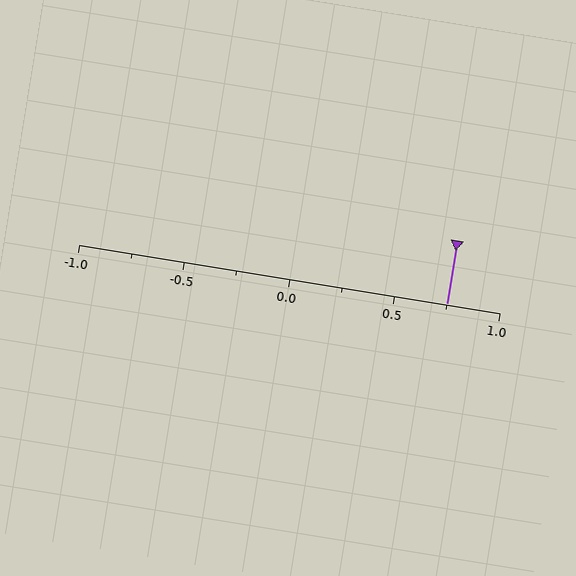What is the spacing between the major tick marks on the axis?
The major ticks are spaced 0.5 apart.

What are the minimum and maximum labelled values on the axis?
The axis runs from -1.0 to 1.0.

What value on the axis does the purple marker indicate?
The marker indicates approximately 0.75.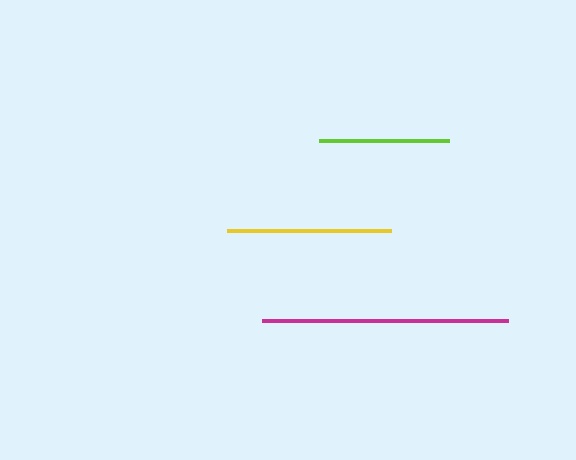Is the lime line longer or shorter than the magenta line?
The magenta line is longer than the lime line.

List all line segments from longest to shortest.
From longest to shortest: magenta, yellow, lime.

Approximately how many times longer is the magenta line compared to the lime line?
The magenta line is approximately 1.9 times the length of the lime line.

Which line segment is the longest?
The magenta line is the longest at approximately 246 pixels.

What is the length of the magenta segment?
The magenta segment is approximately 246 pixels long.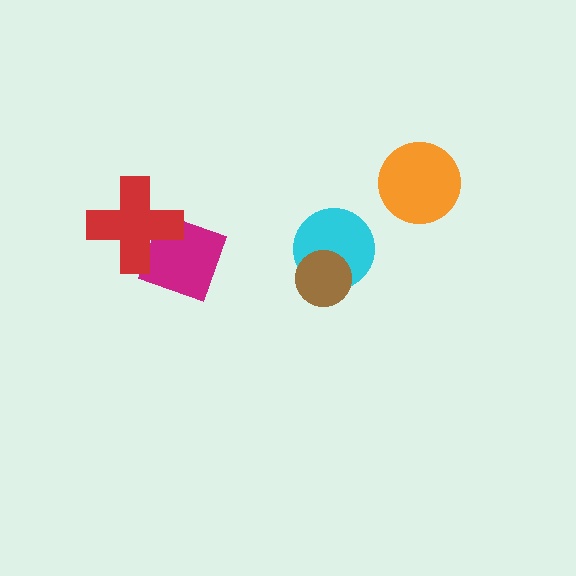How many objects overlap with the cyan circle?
1 object overlaps with the cyan circle.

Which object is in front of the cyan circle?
The brown circle is in front of the cyan circle.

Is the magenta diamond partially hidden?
Yes, it is partially covered by another shape.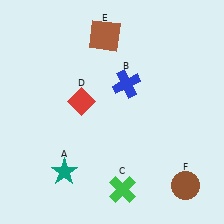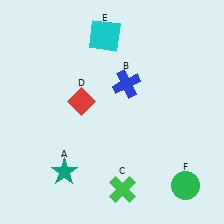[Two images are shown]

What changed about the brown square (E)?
In Image 1, E is brown. In Image 2, it changed to cyan.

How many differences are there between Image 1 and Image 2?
There are 2 differences between the two images.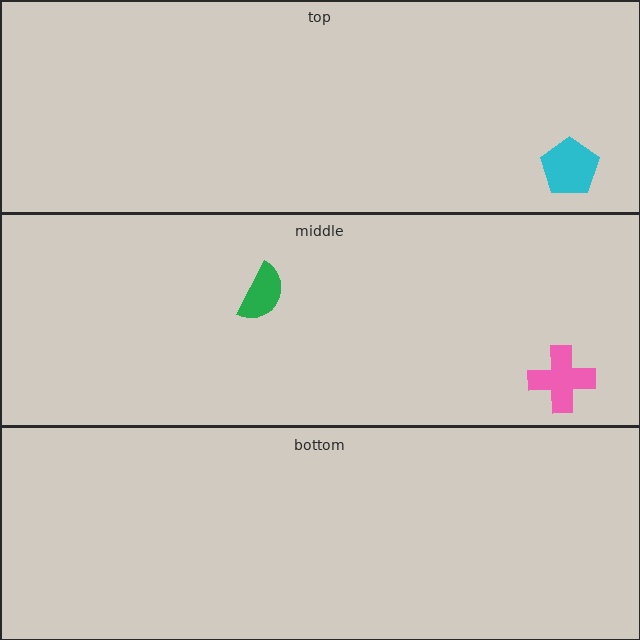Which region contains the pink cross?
The middle region.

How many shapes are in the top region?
1.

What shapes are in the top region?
The cyan pentagon.